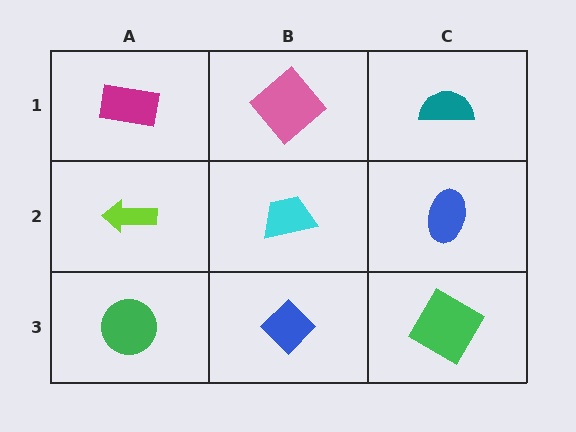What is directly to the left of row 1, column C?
A pink diamond.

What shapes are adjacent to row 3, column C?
A blue ellipse (row 2, column C), a blue diamond (row 3, column B).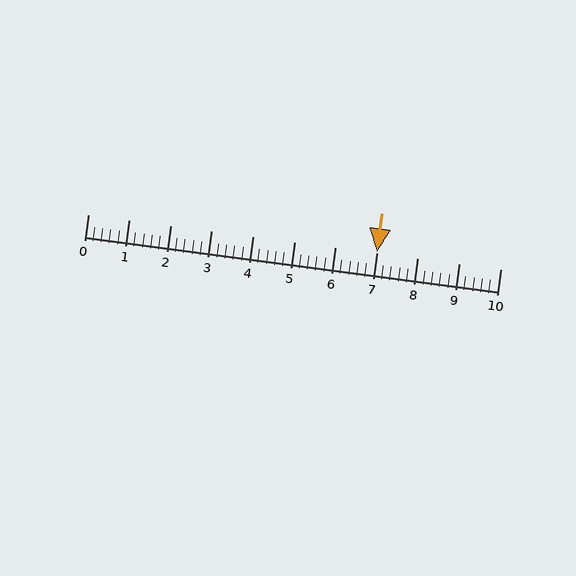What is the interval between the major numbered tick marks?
The major tick marks are spaced 1 units apart.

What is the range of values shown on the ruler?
The ruler shows values from 0 to 10.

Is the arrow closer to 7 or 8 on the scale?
The arrow is closer to 7.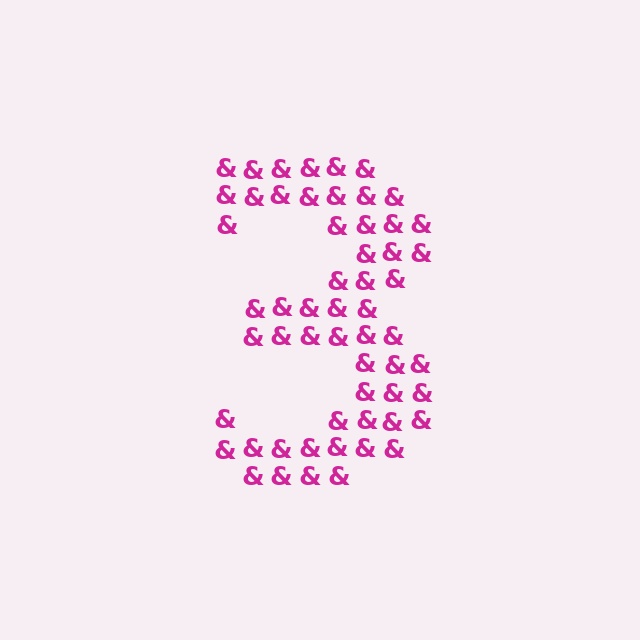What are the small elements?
The small elements are ampersands.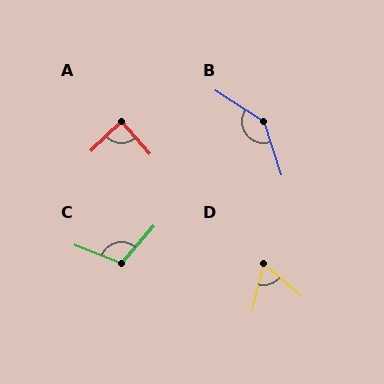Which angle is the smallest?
D, at approximately 63 degrees.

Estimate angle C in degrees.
Approximately 109 degrees.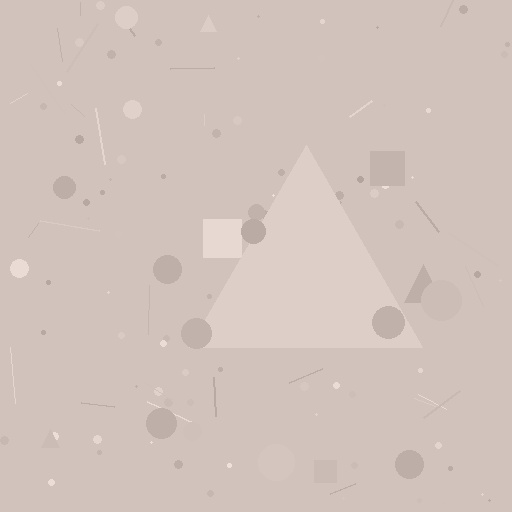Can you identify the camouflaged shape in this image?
The camouflaged shape is a triangle.